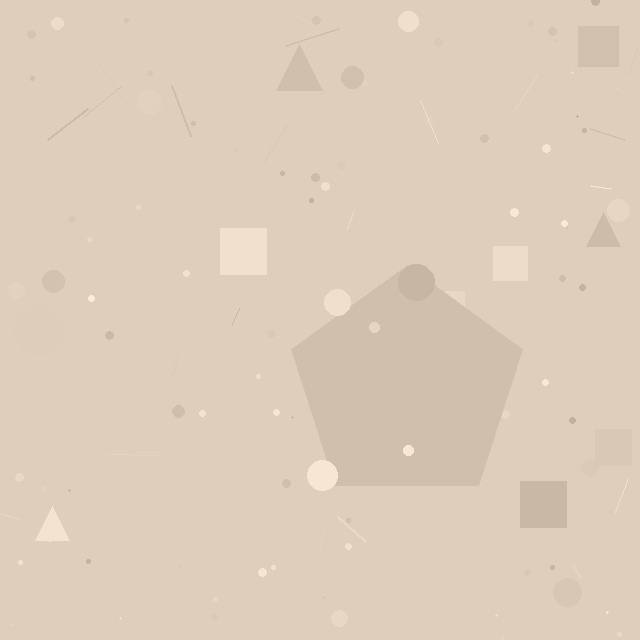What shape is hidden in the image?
A pentagon is hidden in the image.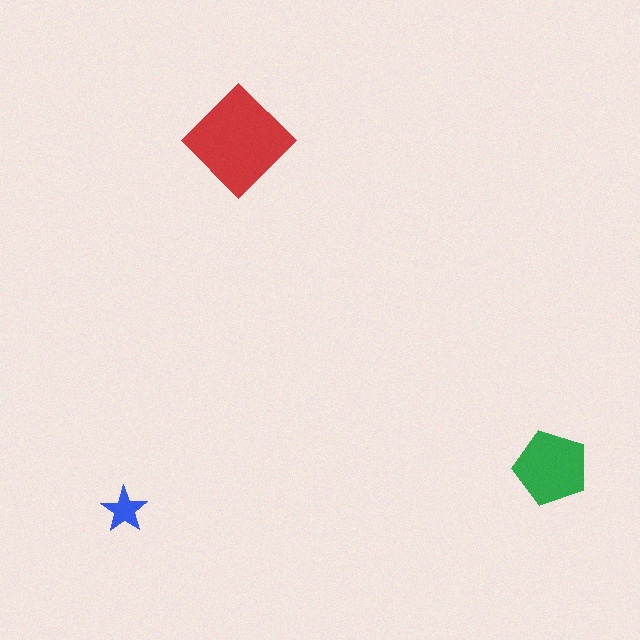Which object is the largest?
The red diamond.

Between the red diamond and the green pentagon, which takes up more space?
The red diamond.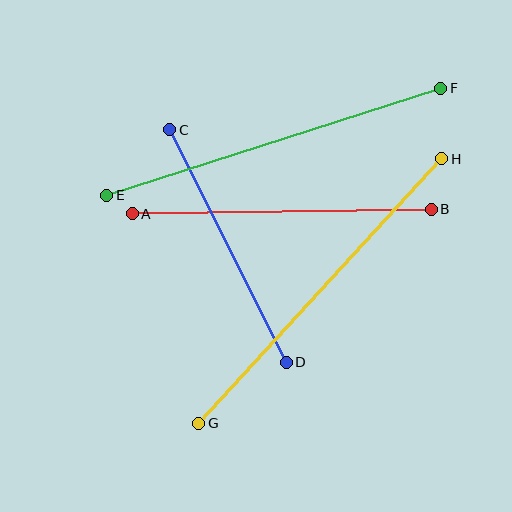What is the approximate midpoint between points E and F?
The midpoint is at approximately (274, 142) pixels.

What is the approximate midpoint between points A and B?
The midpoint is at approximately (282, 211) pixels.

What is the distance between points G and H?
The distance is approximately 359 pixels.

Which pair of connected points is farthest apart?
Points G and H are farthest apart.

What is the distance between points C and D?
The distance is approximately 260 pixels.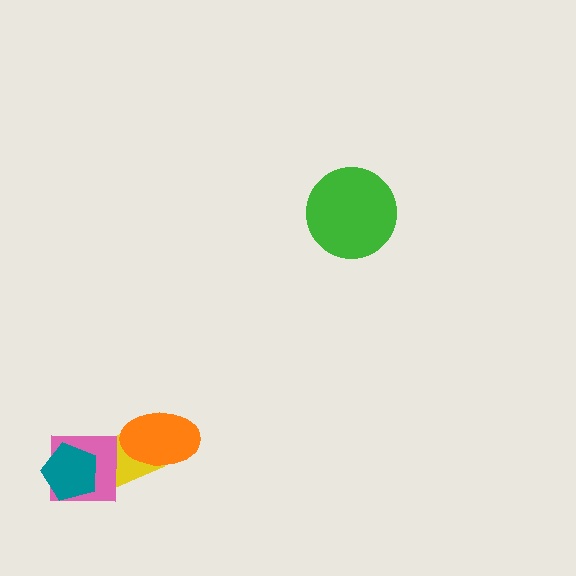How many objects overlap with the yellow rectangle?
3 objects overlap with the yellow rectangle.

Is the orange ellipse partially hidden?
No, no other shape covers it.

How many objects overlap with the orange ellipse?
1 object overlaps with the orange ellipse.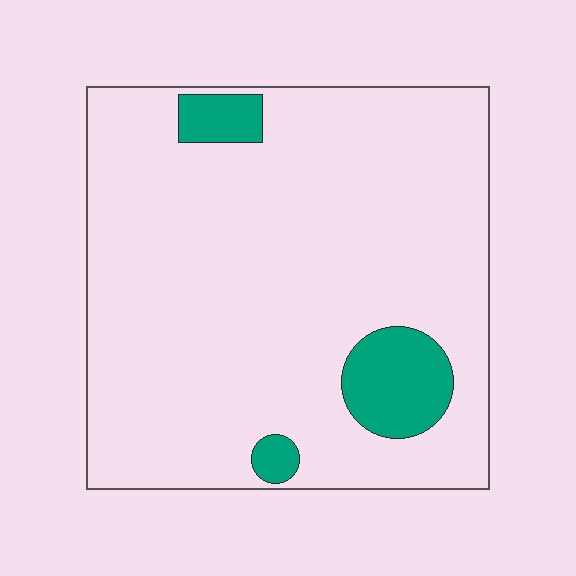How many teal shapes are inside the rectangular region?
3.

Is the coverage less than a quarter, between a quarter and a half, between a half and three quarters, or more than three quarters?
Less than a quarter.